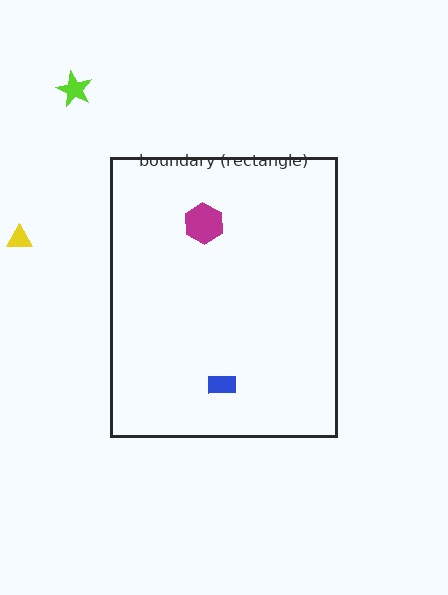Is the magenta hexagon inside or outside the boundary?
Inside.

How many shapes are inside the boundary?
2 inside, 2 outside.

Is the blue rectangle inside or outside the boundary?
Inside.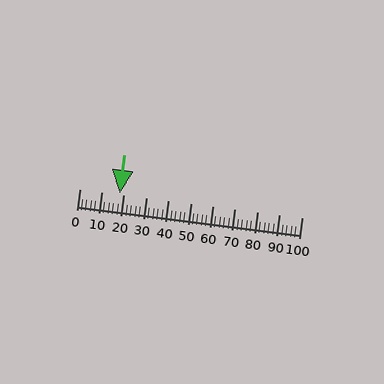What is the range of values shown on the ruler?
The ruler shows values from 0 to 100.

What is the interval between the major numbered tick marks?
The major tick marks are spaced 10 units apart.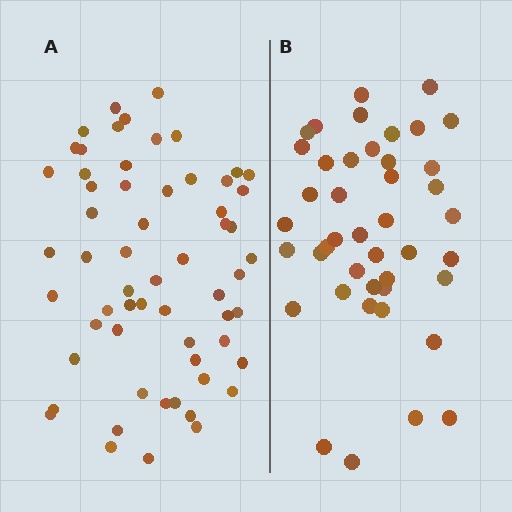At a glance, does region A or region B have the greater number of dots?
Region A (the left region) has more dots.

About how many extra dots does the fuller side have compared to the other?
Region A has approximately 15 more dots than region B.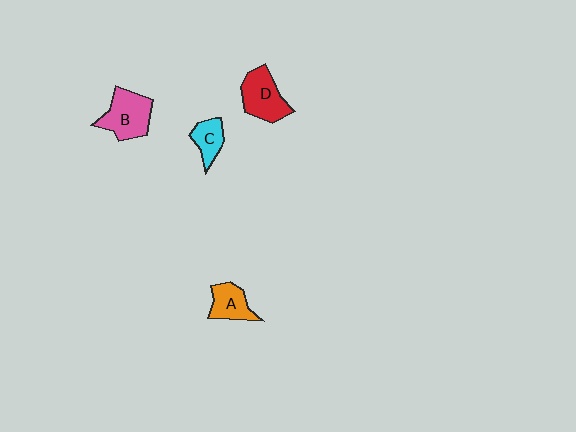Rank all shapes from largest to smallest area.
From largest to smallest: B (pink), D (red), A (orange), C (cyan).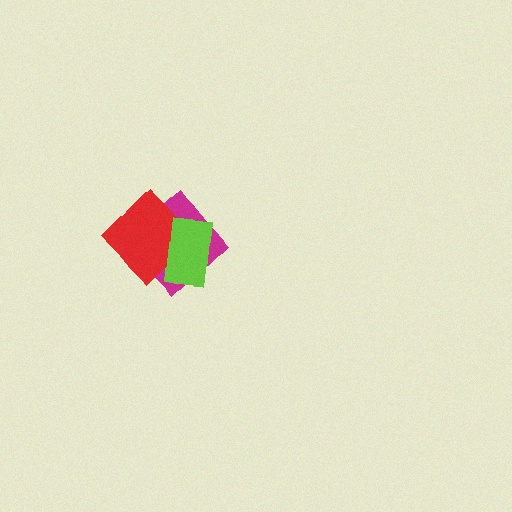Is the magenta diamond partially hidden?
Yes, it is partially covered by another shape.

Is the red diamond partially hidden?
Yes, it is partially covered by another shape.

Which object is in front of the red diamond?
The lime rectangle is in front of the red diamond.